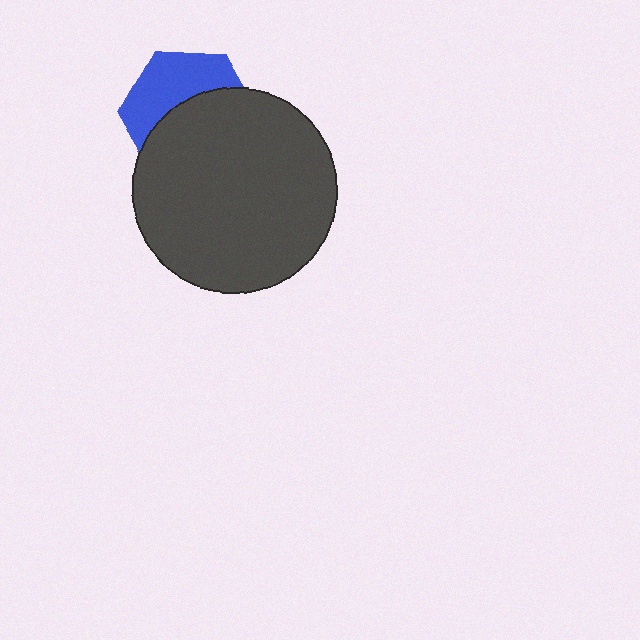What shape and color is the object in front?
The object in front is a dark gray circle.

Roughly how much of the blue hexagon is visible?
A small part of it is visible (roughly 43%).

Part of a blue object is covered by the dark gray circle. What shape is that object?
It is a hexagon.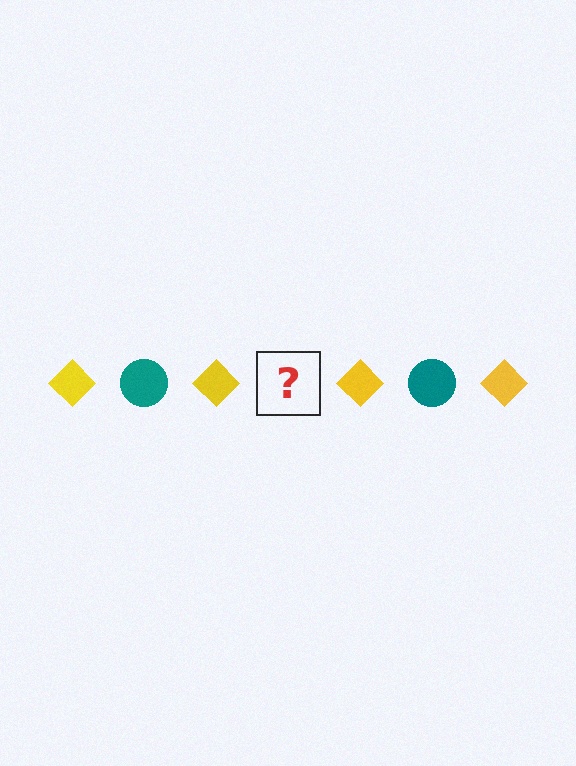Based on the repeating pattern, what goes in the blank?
The blank should be a teal circle.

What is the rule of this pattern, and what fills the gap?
The rule is that the pattern alternates between yellow diamond and teal circle. The gap should be filled with a teal circle.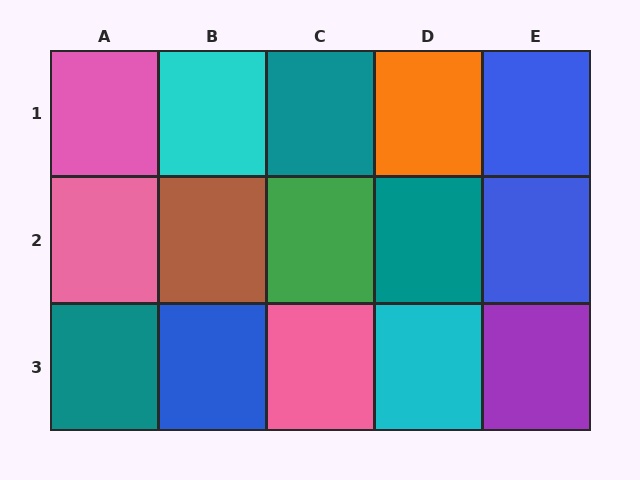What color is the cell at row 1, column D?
Orange.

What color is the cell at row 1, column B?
Cyan.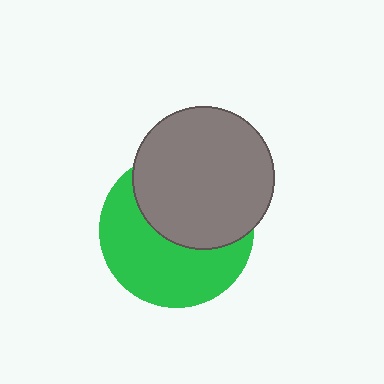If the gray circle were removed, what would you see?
You would see the complete green circle.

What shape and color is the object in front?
The object in front is a gray circle.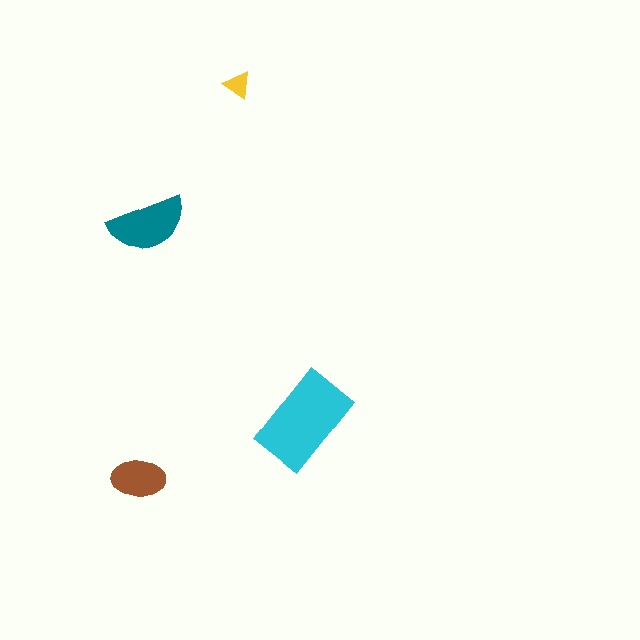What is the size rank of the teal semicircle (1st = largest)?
2nd.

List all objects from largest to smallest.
The cyan rectangle, the teal semicircle, the brown ellipse, the yellow triangle.